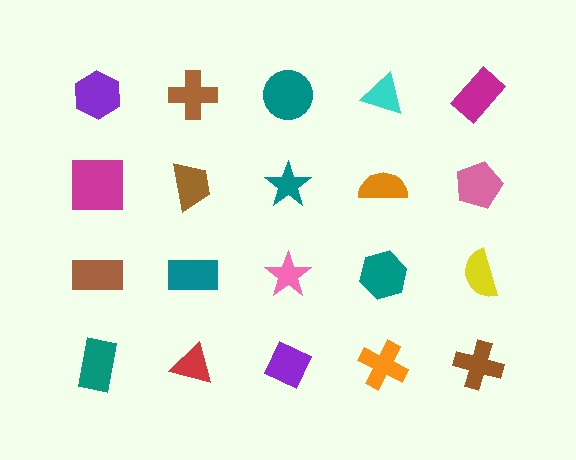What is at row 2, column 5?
A pink pentagon.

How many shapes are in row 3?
5 shapes.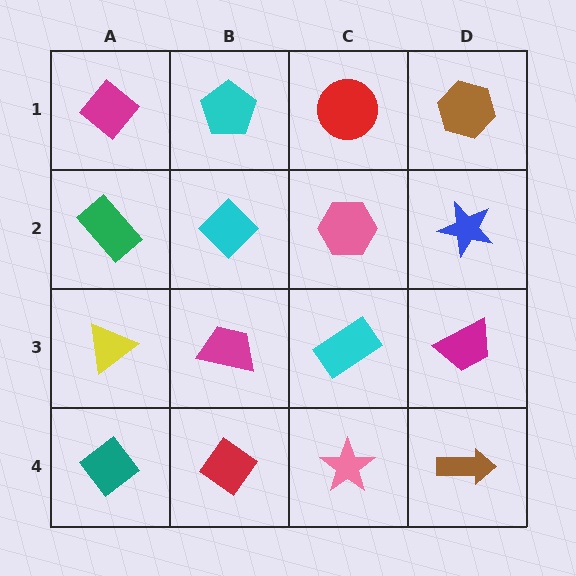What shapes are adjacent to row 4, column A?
A yellow triangle (row 3, column A), a red diamond (row 4, column B).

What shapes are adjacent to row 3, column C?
A pink hexagon (row 2, column C), a pink star (row 4, column C), a magenta trapezoid (row 3, column B), a magenta trapezoid (row 3, column D).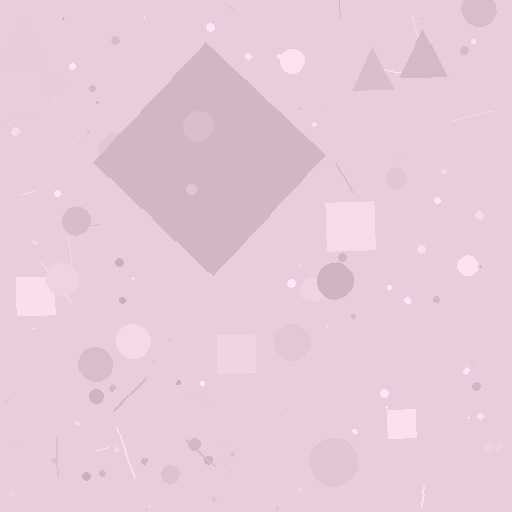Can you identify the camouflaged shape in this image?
The camouflaged shape is a diamond.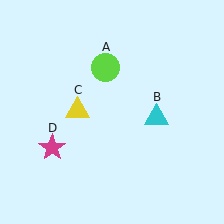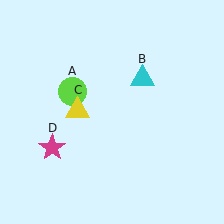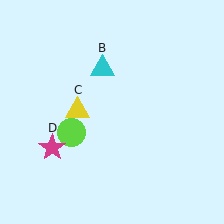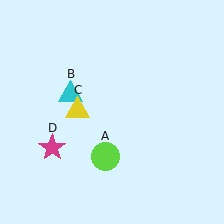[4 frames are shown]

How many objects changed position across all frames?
2 objects changed position: lime circle (object A), cyan triangle (object B).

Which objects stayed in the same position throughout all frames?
Yellow triangle (object C) and magenta star (object D) remained stationary.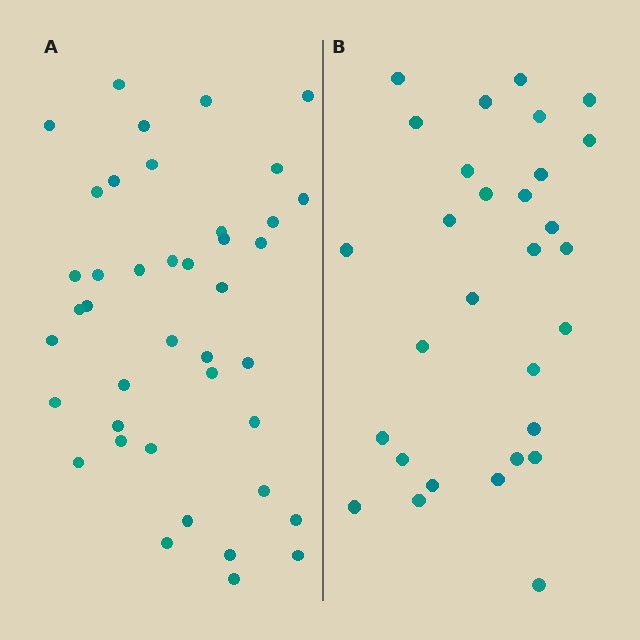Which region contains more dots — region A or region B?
Region A (the left region) has more dots.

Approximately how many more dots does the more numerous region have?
Region A has roughly 12 or so more dots than region B.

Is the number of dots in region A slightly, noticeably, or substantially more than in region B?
Region A has noticeably more, but not dramatically so. The ratio is roughly 1.4 to 1.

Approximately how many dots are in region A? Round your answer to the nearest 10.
About 40 dots. (The exact count is 41, which rounds to 40.)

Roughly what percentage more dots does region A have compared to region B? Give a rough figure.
About 35% more.